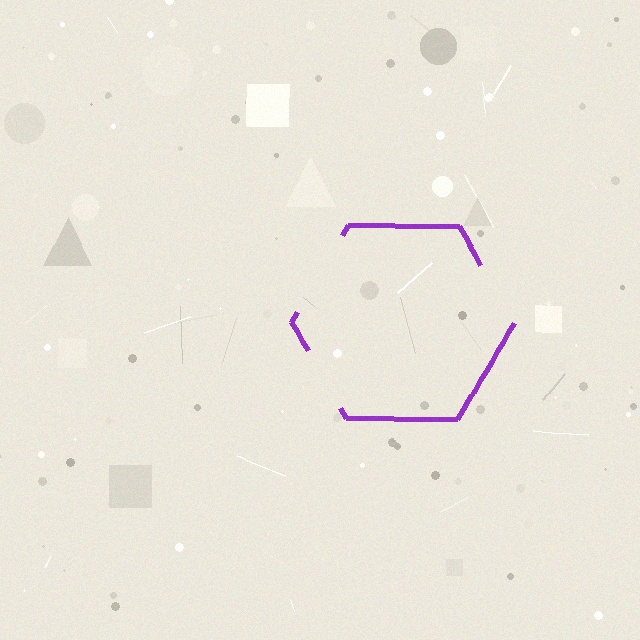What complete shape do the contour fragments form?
The contour fragments form a hexagon.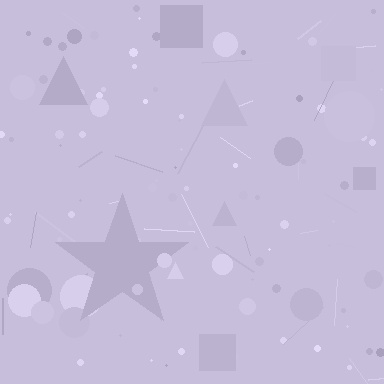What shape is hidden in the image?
A star is hidden in the image.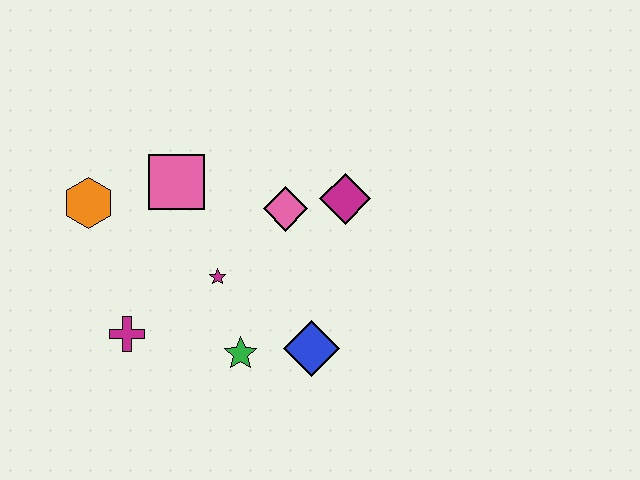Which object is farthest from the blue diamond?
The orange hexagon is farthest from the blue diamond.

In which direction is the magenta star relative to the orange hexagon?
The magenta star is to the right of the orange hexagon.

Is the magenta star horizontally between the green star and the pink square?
Yes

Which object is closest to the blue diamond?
The green star is closest to the blue diamond.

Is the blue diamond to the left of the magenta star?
No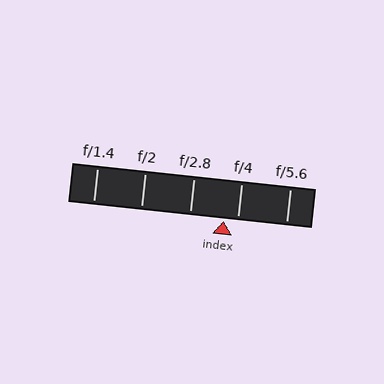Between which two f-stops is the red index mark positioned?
The index mark is between f/2.8 and f/4.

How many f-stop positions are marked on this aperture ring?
There are 5 f-stop positions marked.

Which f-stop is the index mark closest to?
The index mark is closest to f/4.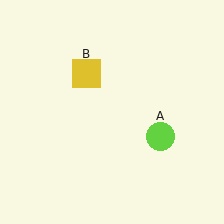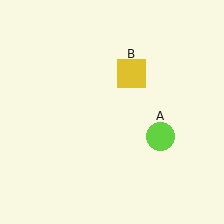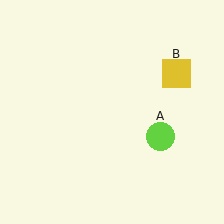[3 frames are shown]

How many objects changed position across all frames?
1 object changed position: yellow square (object B).